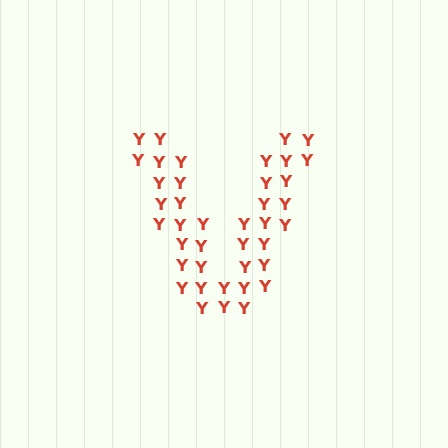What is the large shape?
The large shape is the letter V.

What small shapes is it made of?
It is made of small letter Y's.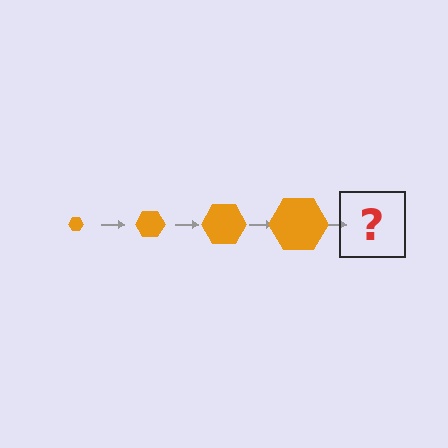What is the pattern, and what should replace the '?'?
The pattern is that the hexagon gets progressively larger each step. The '?' should be an orange hexagon, larger than the previous one.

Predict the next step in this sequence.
The next step is an orange hexagon, larger than the previous one.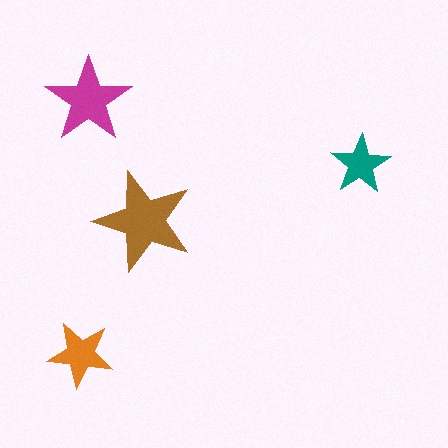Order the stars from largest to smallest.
the brown one, the magenta one, the orange one, the teal one.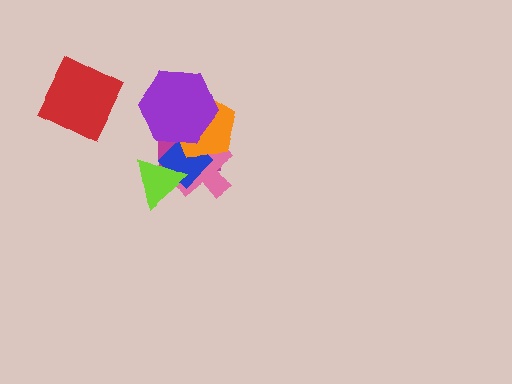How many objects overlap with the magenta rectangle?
5 objects overlap with the magenta rectangle.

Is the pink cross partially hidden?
Yes, it is partially covered by another shape.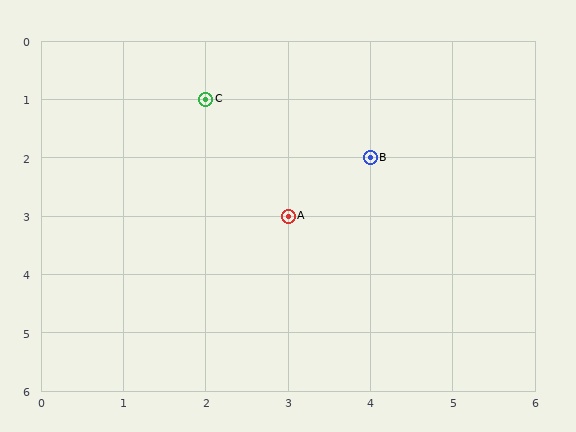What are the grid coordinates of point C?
Point C is at grid coordinates (2, 1).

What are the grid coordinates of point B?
Point B is at grid coordinates (4, 2).